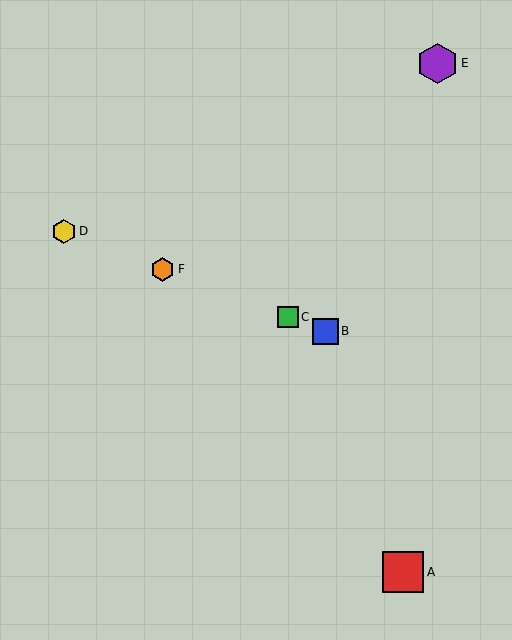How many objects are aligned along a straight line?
4 objects (B, C, D, F) are aligned along a straight line.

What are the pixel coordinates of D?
Object D is at (64, 231).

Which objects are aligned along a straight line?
Objects B, C, D, F are aligned along a straight line.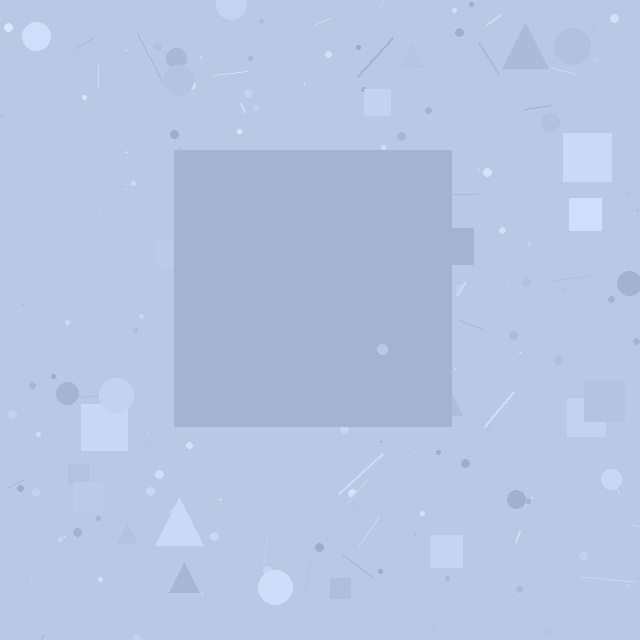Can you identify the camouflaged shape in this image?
The camouflaged shape is a square.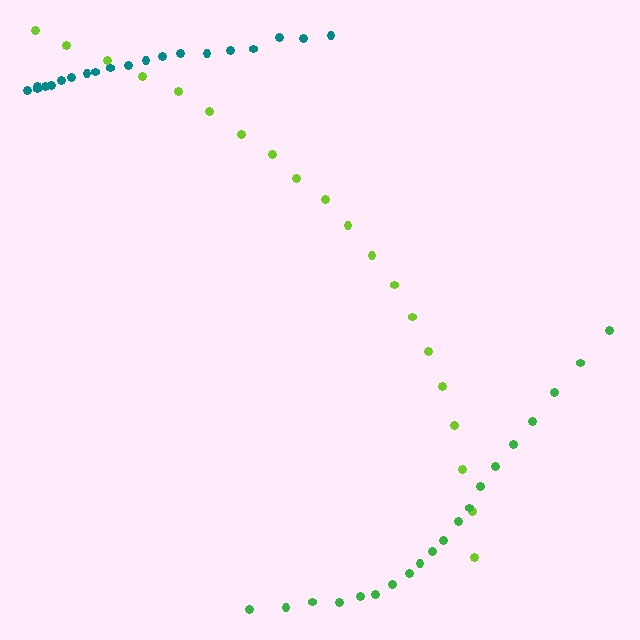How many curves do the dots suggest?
There are 3 distinct paths.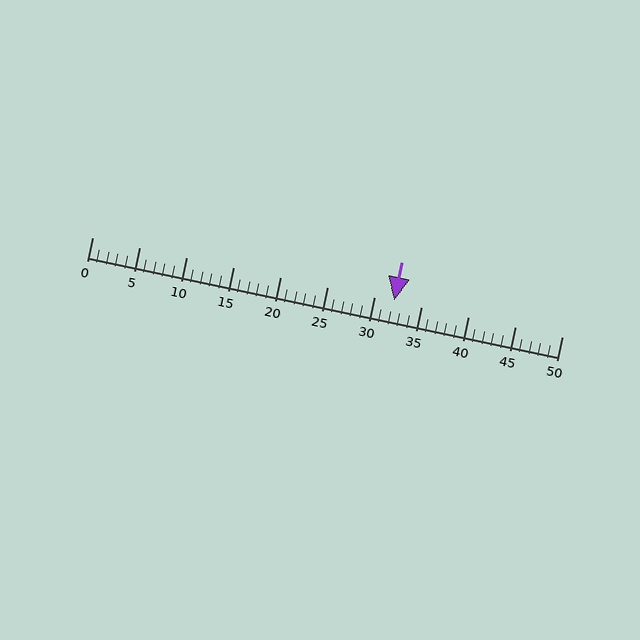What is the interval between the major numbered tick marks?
The major tick marks are spaced 5 units apart.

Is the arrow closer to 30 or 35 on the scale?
The arrow is closer to 30.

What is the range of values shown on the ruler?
The ruler shows values from 0 to 50.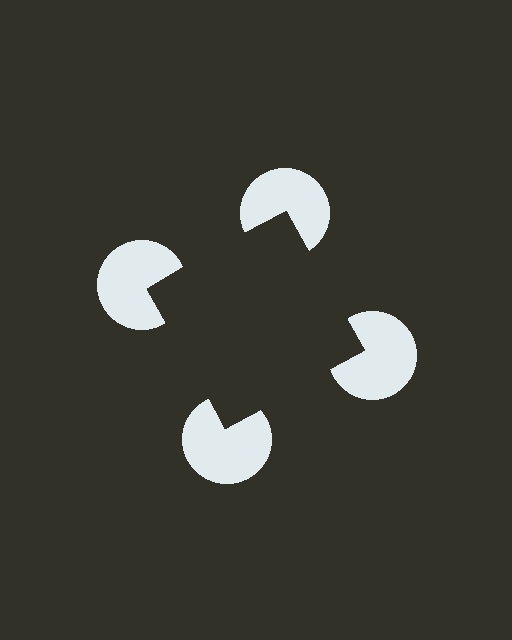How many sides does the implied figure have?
4 sides.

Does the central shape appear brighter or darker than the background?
It typically appears slightly darker than the background, even though no actual brightness change is drawn.